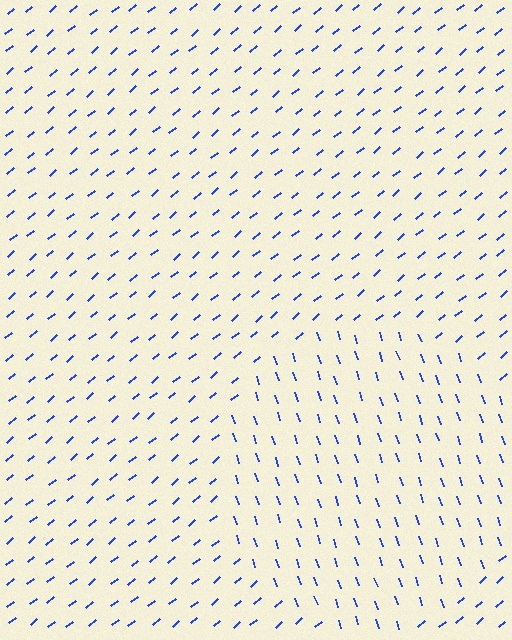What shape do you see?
I see a circle.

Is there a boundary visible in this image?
Yes, there is a texture boundary formed by a change in line orientation.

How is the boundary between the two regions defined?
The boundary is defined purely by a change in line orientation (approximately 69 degrees difference). All lines are the same color and thickness.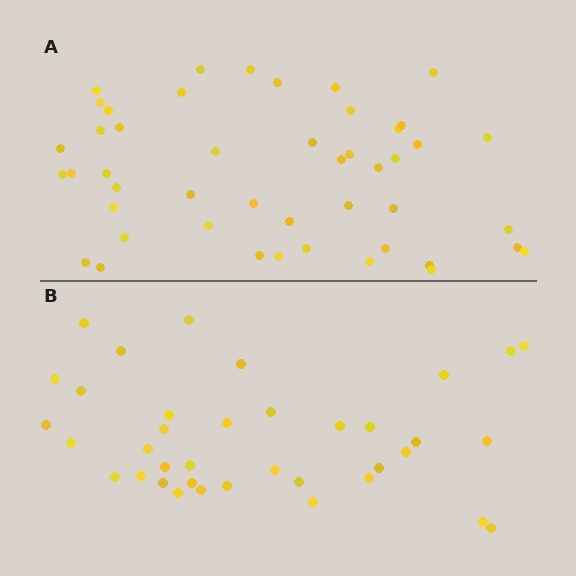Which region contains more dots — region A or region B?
Region A (the top region) has more dots.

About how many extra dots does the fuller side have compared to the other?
Region A has roughly 10 or so more dots than region B.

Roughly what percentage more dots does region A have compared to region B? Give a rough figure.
About 25% more.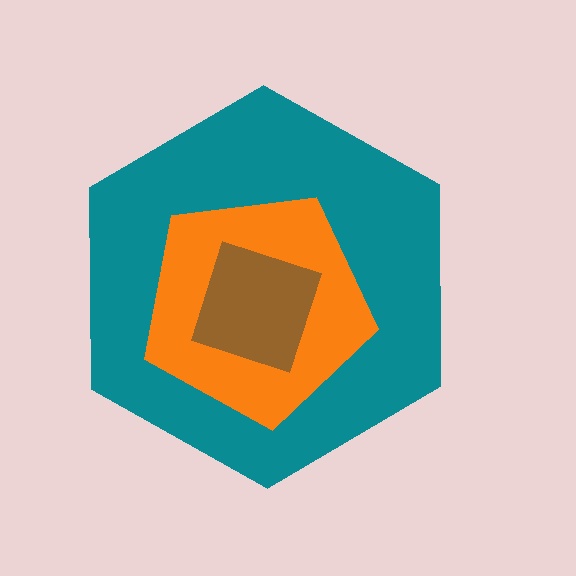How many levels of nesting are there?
3.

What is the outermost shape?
The teal hexagon.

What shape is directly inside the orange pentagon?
The brown diamond.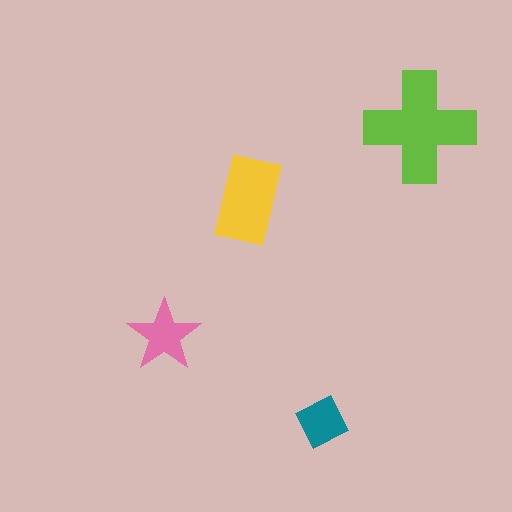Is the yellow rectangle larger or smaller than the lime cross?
Smaller.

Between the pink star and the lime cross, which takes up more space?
The lime cross.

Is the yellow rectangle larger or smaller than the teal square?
Larger.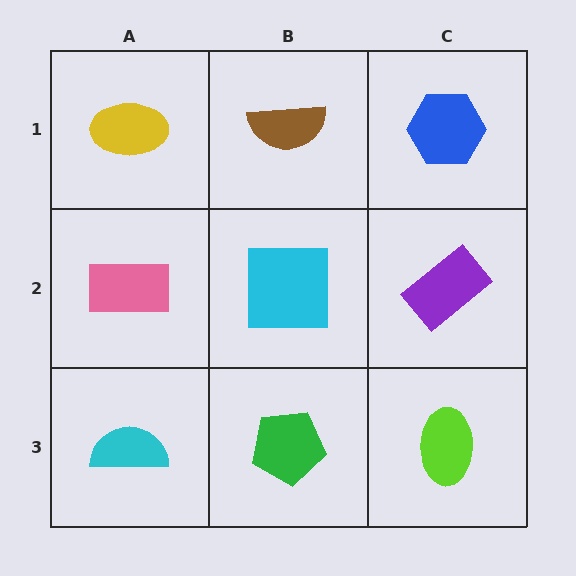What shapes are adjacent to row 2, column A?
A yellow ellipse (row 1, column A), a cyan semicircle (row 3, column A), a cyan square (row 2, column B).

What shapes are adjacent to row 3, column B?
A cyan square (row 2, column B), a cyan semicircle (row 3, column A), a lime ellipse (row 3, column C).